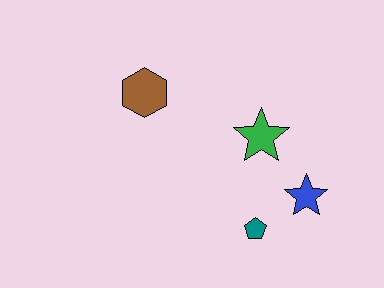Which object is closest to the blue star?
The teal pentagon is closest to the blue star.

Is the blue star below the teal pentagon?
No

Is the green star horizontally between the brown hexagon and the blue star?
Yes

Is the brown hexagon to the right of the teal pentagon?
No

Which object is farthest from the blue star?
The brown hexagon is farthest from the blue star.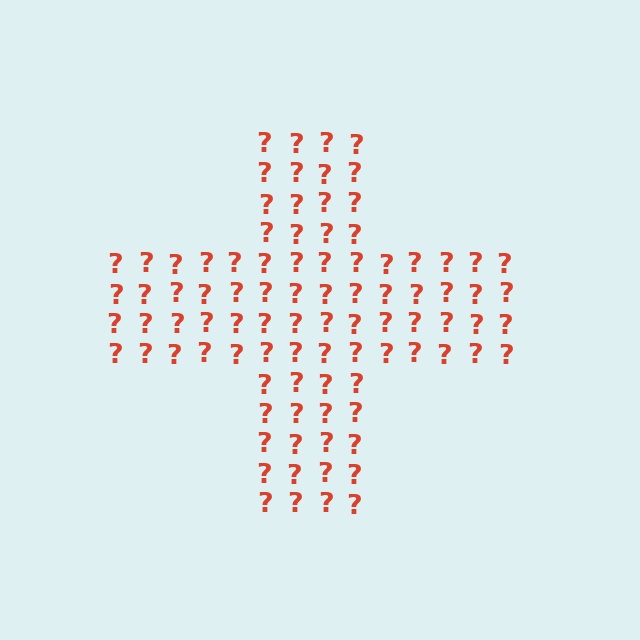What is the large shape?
The large shape is a cross.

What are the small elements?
The small elements are question marks.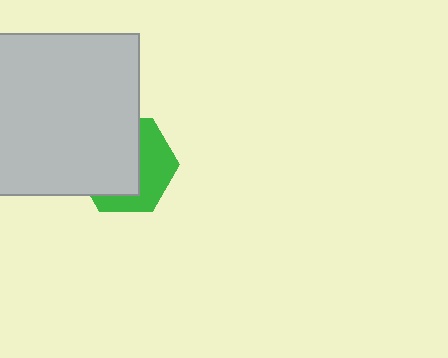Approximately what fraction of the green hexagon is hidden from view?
Roughly 57% of the green hexagon is hidden behind the light gray rectangle.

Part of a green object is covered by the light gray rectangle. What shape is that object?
It is a hexagon.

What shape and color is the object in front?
The object in front is a light gray rectangle.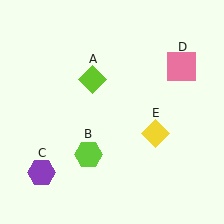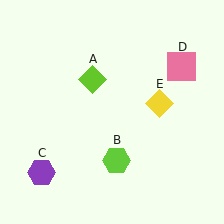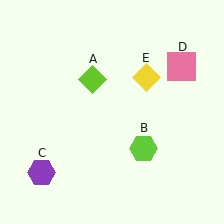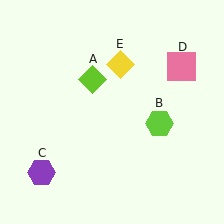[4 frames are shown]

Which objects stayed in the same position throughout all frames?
Lime diamond (object A) and purple hexagon (object C) and pink square (object D) remained stationary.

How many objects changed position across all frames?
2 objects changed position: lime hexagon (object B), yellow diamond (object E).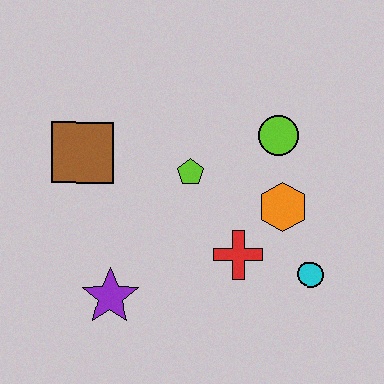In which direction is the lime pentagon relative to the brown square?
The lime pentagon is to the right of the brown square.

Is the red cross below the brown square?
Yes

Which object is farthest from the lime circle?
The purple star is farthest from the lime circle.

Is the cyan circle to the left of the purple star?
No